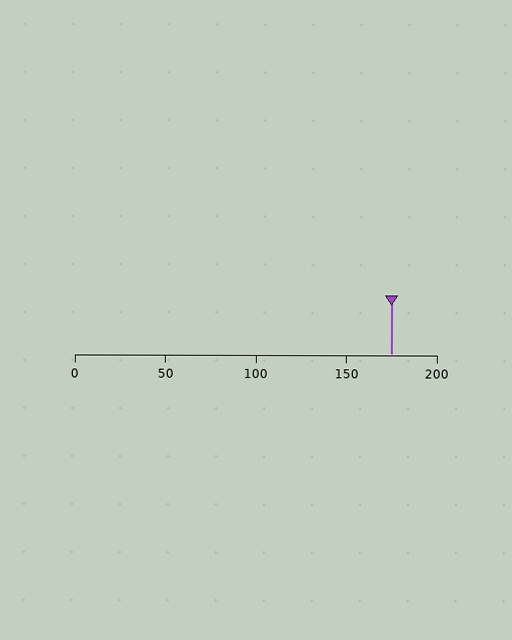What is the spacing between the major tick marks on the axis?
The major ticks are spaced 50 apart.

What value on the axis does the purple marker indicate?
The marker indicates approximately 175.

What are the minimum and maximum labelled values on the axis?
The axis runs from 0 to 200.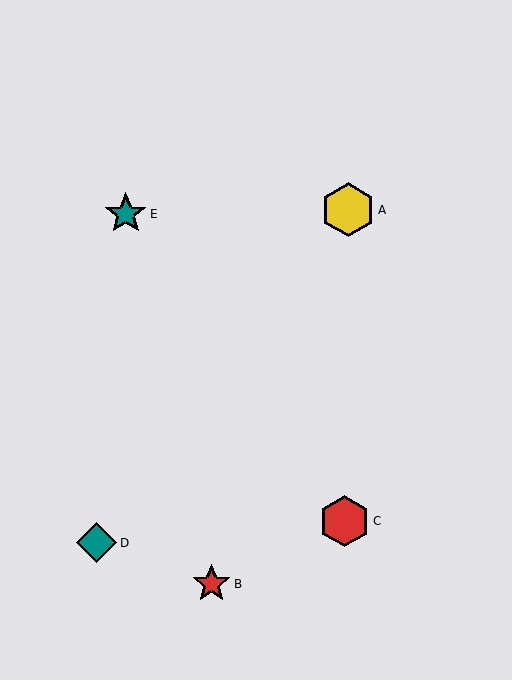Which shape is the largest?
The yellow hexagon (labeled A) is the largest.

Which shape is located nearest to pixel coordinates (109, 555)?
The teal diamond (labeled D) at (96, 543) is nearest to that location.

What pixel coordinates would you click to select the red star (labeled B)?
Click at (212, 584) to select the red star B.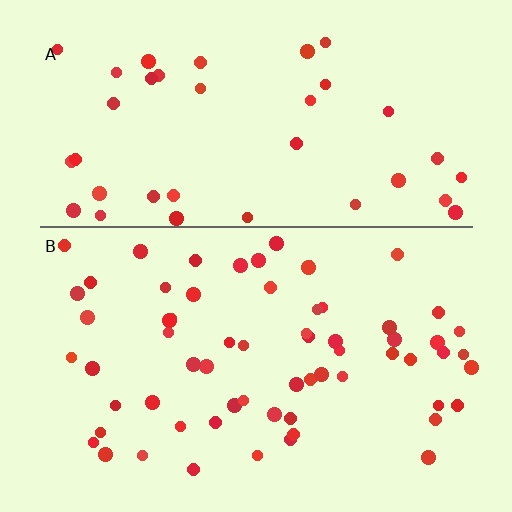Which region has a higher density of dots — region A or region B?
B (the bottom).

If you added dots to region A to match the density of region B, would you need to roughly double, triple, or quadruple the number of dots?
Approximately double.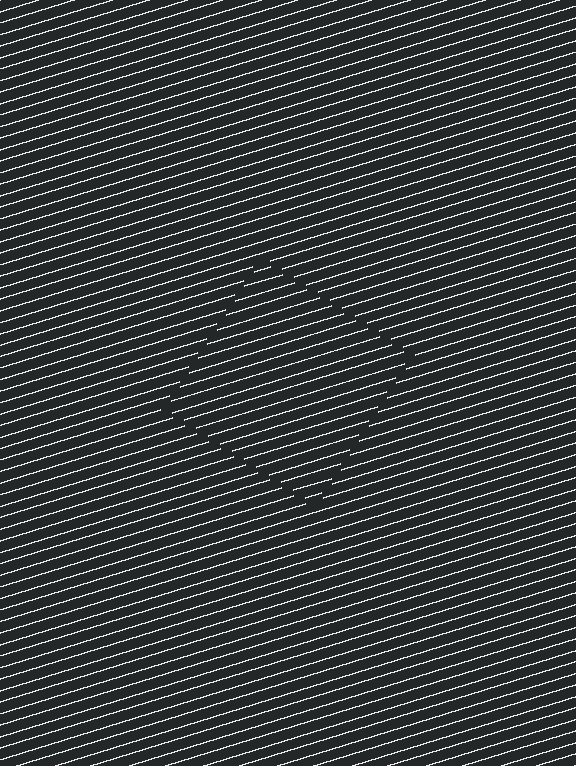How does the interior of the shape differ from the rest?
The interior of the shape contains the same grating, shifted by half a period — the contour is defined by the phase discontinuity where line-ends from the inner and outer gratings abut.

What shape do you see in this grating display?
An illusory square. The interior of the shape contains the same grating, shifted by half a period — the contour is defined by the phase discontinuity where line-ends from the inner and outer gratings abut.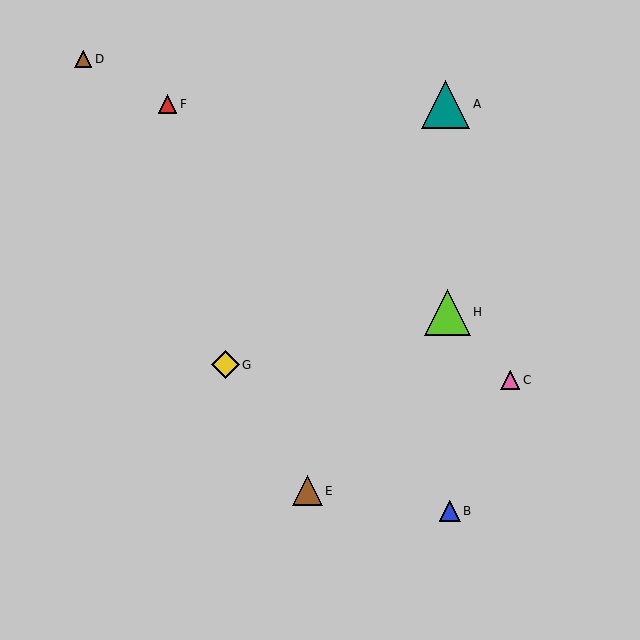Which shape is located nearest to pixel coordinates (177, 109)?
The red triangle (labeled F) at (167, 104) is nearest to that location.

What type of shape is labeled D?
Shape D is a brown triangle.